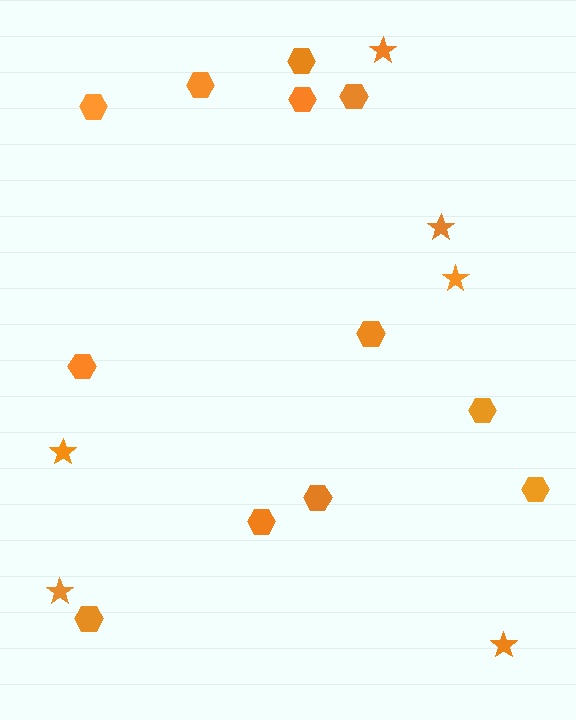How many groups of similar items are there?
There are 2 groups: one group of stars (6) and one group of hexagons (12).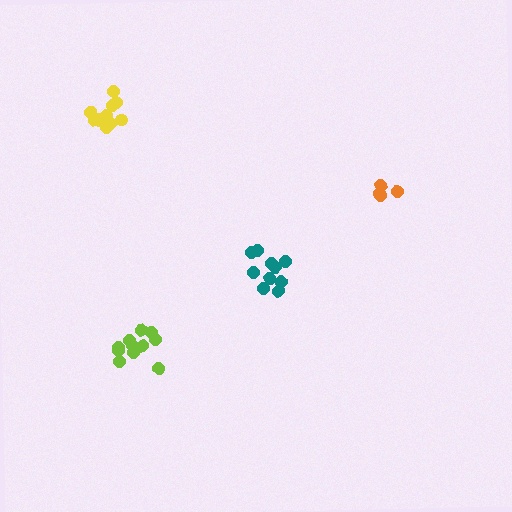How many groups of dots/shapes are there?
There are 4 groups.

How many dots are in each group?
Group 1: 11 dots, Group 2: 10 dots, Group 3: 11 dots, Group 4: 5 dots (37 total).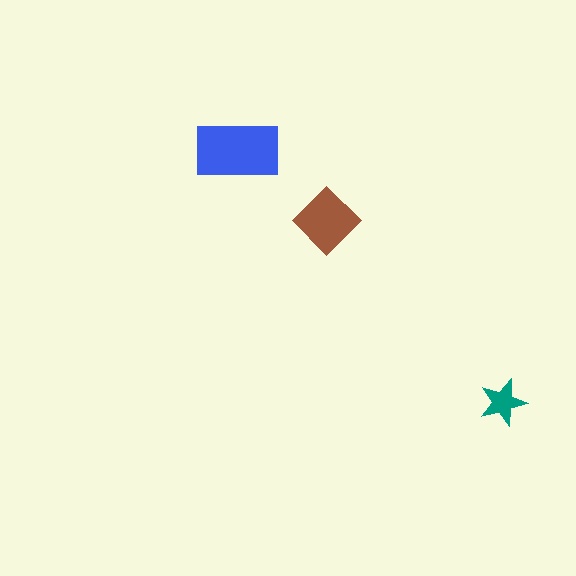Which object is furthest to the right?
The teal star is rightmost.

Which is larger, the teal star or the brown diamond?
The brown diamond.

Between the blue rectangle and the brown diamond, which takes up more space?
The blue rectangle.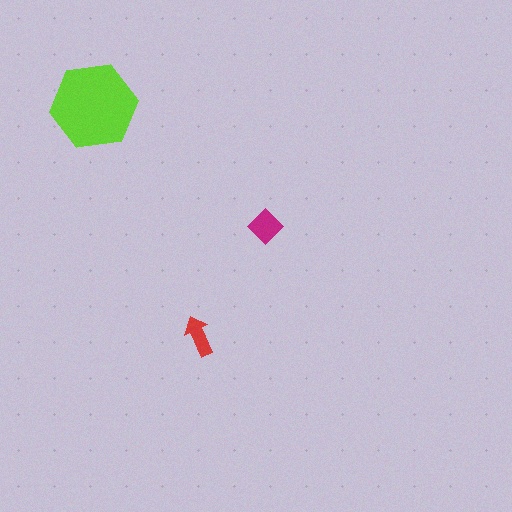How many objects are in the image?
There are 3 objects in the image.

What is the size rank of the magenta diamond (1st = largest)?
2nd.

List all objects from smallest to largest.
The red arrow, the magenta diamond, the lime hexagon.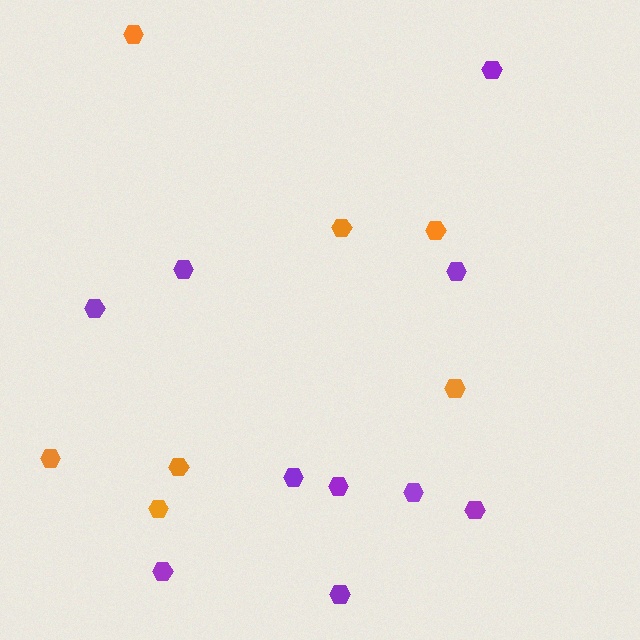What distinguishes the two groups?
There are 2 groups: one group of orange hexagons (7) and one group of purple hexagons (10).